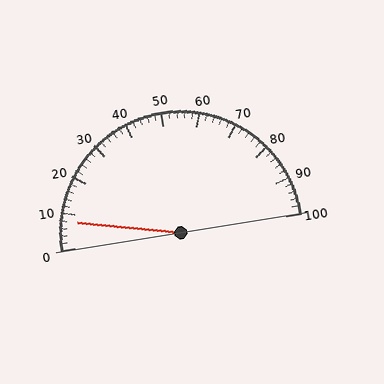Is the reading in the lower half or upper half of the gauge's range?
The reading is in the lower half of the range (0 to 100).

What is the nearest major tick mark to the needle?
The nearest major tick mark is 10.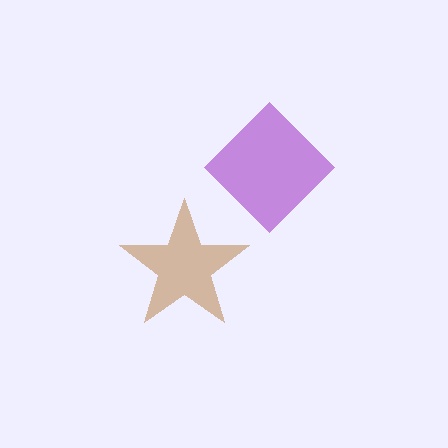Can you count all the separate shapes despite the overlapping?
Yes, there are 2 separate shapes.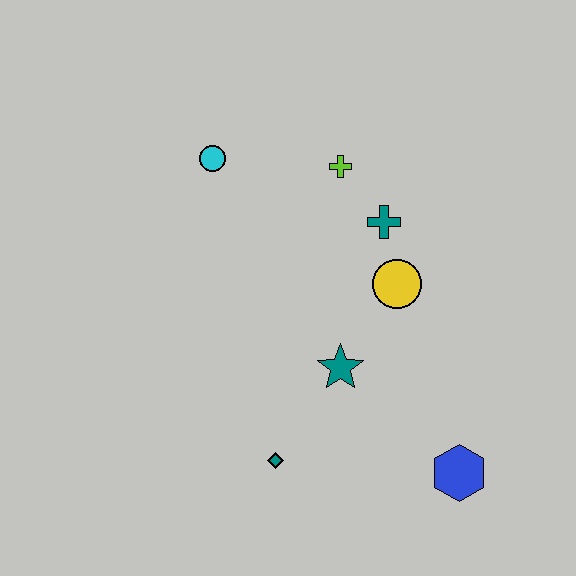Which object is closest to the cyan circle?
The lime cross is closest to the cyan circle.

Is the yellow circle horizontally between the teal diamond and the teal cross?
No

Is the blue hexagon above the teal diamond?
No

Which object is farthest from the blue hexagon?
The cyan circle is farthest from the blue hexagon.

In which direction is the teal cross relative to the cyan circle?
The teal cross is to the right of the cyan circle.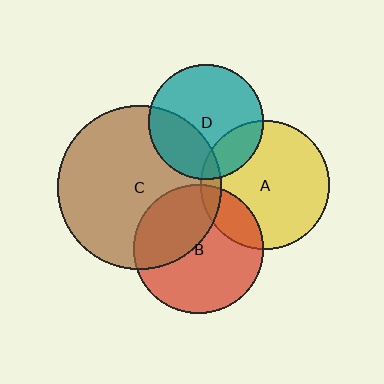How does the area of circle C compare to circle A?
Approximately 1.6 times.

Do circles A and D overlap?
Yes.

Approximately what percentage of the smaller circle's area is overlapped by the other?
Approximately 20%.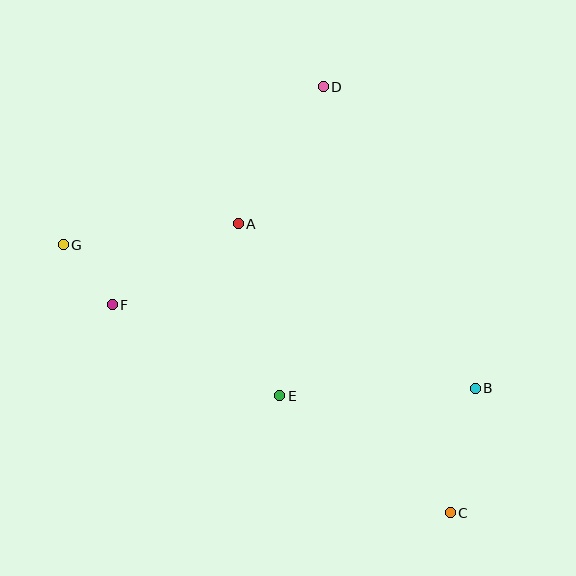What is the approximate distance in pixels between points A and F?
The distance between A and F is approximately 150 pixels.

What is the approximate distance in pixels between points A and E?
The distance between A and E is approximately 177 pixels.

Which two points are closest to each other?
Points F and G are closest to each other.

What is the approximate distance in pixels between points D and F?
The distance between D and F is approximately 303 pixels.